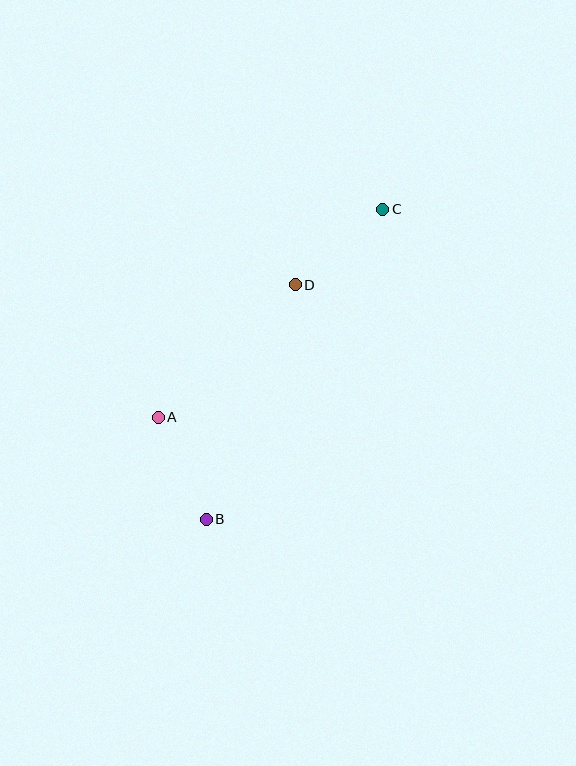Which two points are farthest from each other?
Points B and C are farthest from each other.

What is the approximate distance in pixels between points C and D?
The distance between C and D is approximately 115 pixels.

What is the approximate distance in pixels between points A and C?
The distance between A and C is approximately 306 pixels.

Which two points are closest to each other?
Points A and B are closest to each other.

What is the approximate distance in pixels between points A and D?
The distance between A and D is approximately 190 pixels.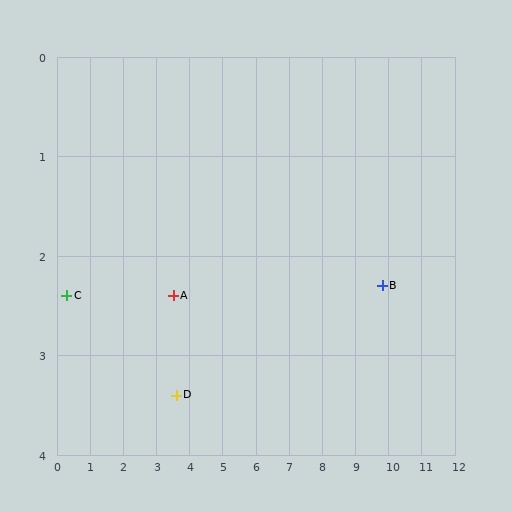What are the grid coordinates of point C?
Point C is at approximately (0.3, 2.4).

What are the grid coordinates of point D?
Point D is at approximately (3.6, 3.4).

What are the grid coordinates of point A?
Point A is at approximately (3.5, 2.4).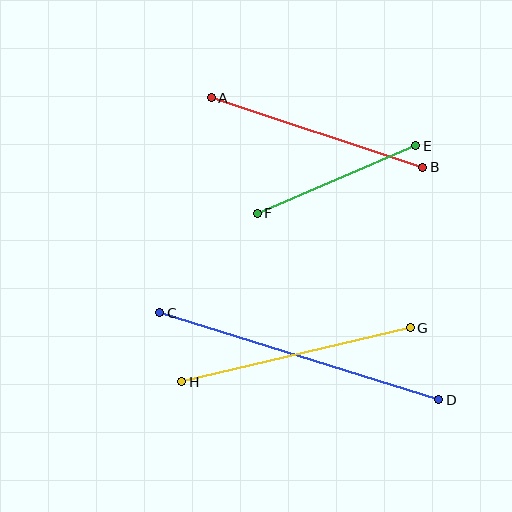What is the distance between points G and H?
The distance is approximately 234 pixels.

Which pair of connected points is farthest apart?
Points C and D are farthest apart.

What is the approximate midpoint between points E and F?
The midpoint is at approximately (336, 179) pixels.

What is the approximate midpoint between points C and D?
The midpoint is at approximately (299, 356) pixels.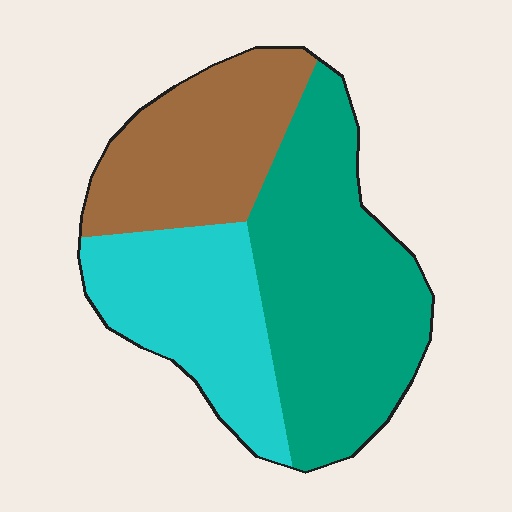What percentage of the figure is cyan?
Cyan takes up about one quarter (1/4) of the figure.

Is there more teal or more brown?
Teal.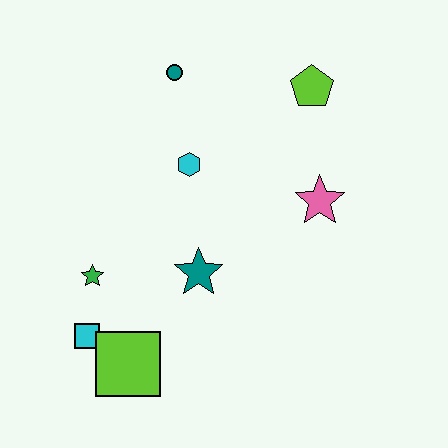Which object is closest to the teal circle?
The cyan hexagon is closest to the teal circle.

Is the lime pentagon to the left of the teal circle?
No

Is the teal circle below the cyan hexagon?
No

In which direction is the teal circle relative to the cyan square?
The teal circle is above the cyan square.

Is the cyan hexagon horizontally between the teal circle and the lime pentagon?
Yes